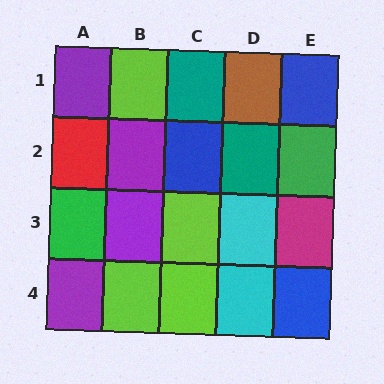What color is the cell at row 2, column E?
Green.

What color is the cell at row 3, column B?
Purple.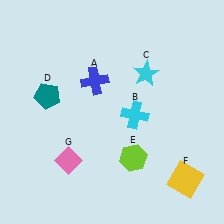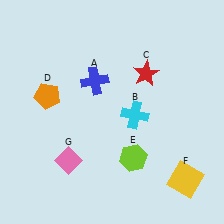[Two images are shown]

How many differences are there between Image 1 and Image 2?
There are 2 differences between the two images.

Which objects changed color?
C changed from cyan to red. D changed from teal to orange.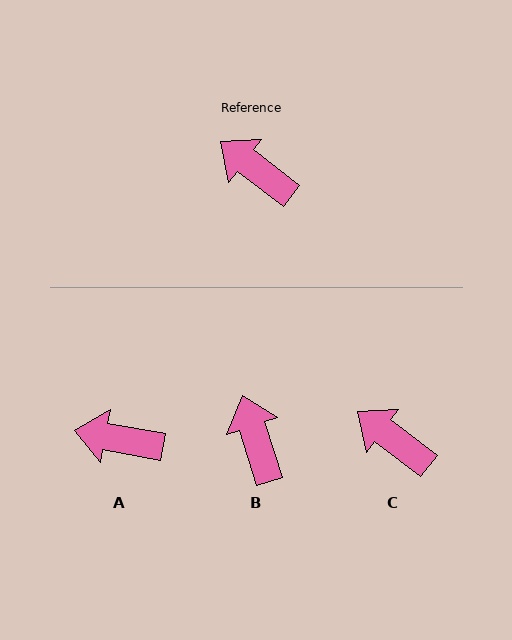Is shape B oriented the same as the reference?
No, it is off by about 35 degrees.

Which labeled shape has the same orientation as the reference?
C.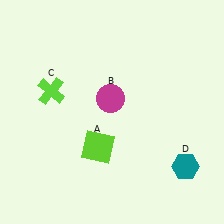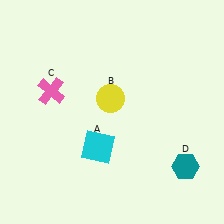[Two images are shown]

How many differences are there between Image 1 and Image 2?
There are 3 differences between the two images.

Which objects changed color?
A changed from lime to cyan. B changed from magenta to yellow. C changed from lime to pink.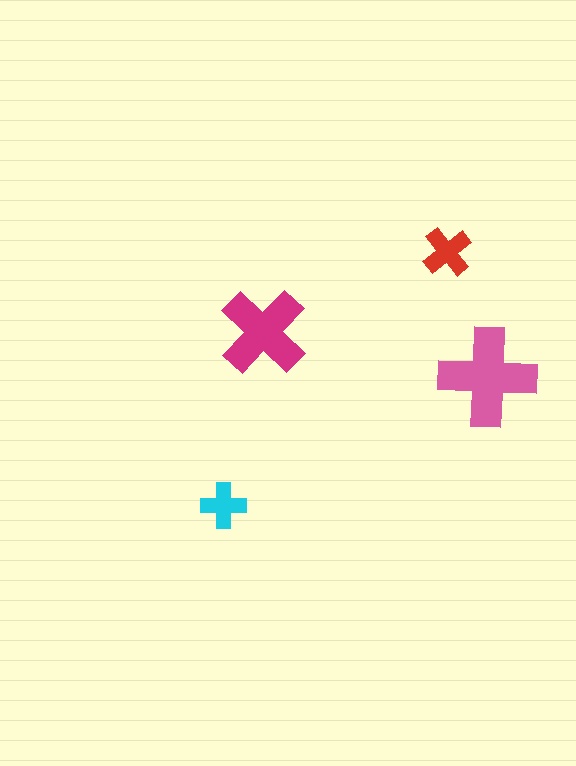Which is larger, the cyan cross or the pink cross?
The pink one.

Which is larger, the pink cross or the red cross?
The pink one.